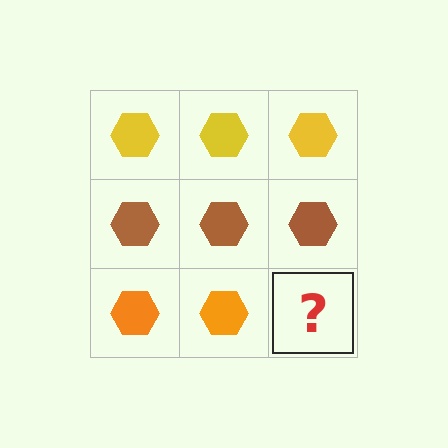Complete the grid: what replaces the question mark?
The question mark should be replaced with an orange hexagon.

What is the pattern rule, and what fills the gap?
The rule is that each row has a consistent color. The gap should be filled with an orange hexagon.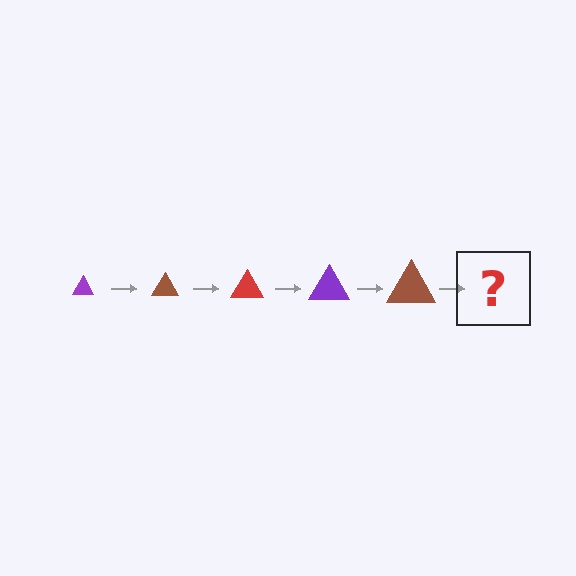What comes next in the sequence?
The next element should be a red triangle, larger than the previous one.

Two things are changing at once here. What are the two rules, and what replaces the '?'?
The two rules are that the triangle grows larger each step and the color cycles through purple, brown, and red. The '?' should be a red triangle, larger than the previous one.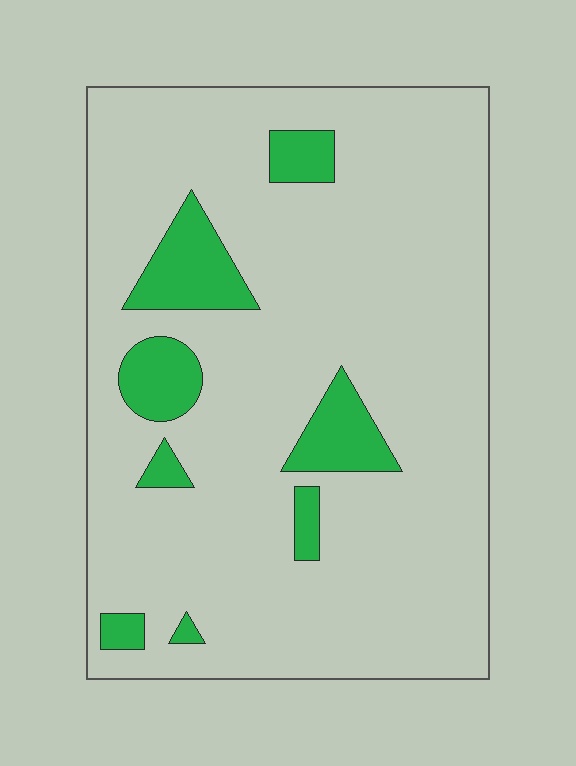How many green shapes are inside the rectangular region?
8.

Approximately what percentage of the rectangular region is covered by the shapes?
Approximately 15%.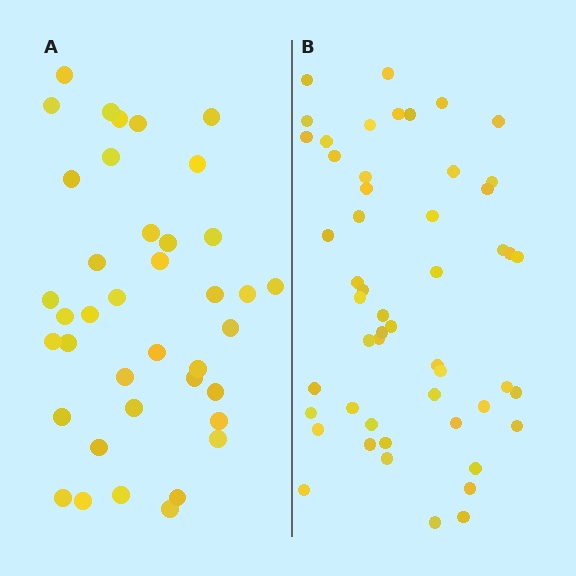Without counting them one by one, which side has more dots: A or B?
Region B (the right region) has more dots.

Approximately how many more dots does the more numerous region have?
Region B has approximately 15 more dots than region A.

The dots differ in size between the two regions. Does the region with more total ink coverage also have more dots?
No. Region A has more total ink coverage because its dots are larger, but region B actually contains more individual dots. Total area can be misleading — the number of items is what matters here.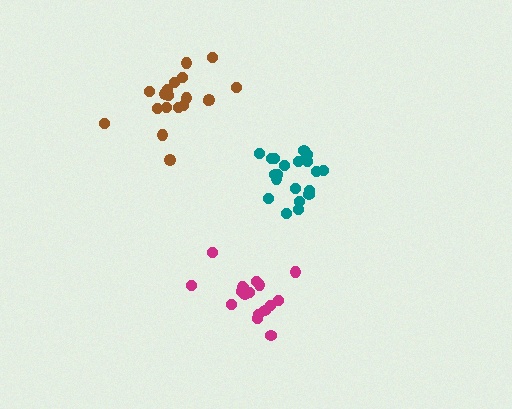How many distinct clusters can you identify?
There are 3 distinct clusters.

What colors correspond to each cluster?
The clusters are colored: magenta, brown, teal.